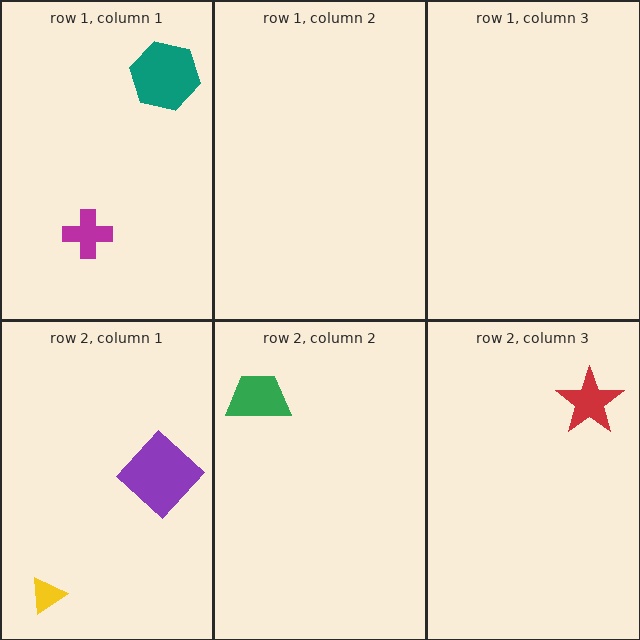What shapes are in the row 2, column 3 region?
The red star.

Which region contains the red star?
The row 2, column 3 region.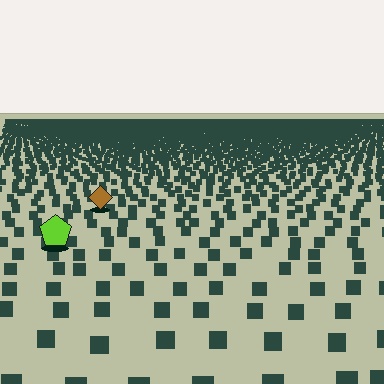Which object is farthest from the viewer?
The brown diamond is farthest from the viewer. It appears smaller and the ground texture around it is denser.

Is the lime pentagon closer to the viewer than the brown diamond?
Yes. The lime pentagon is closer — you can tell from the texture gradient: the ground texture is coarser near it.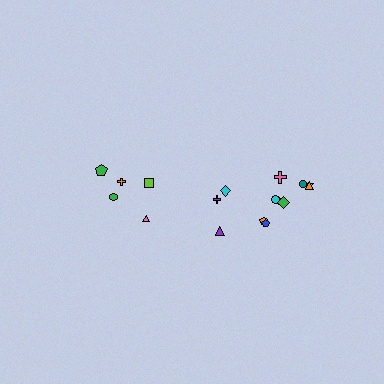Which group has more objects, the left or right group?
The right group.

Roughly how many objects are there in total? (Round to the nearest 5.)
Roughly 15 objects in total.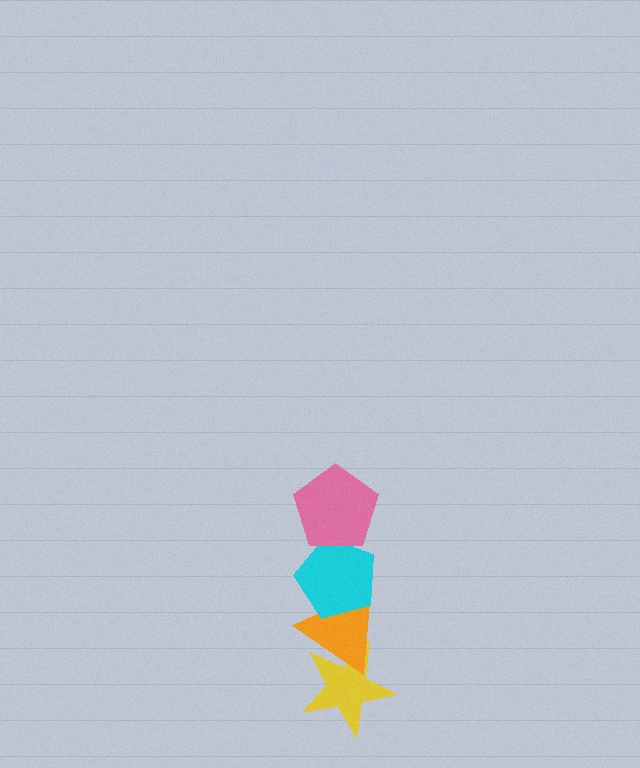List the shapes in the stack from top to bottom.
From top to bottom: the pink pentagon, the cyan pentagon, the orange triangle, the yellow star.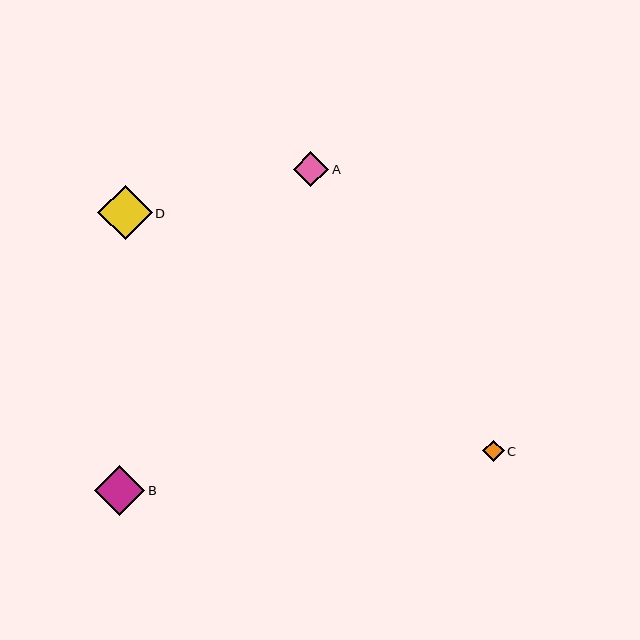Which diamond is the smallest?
Diamond C is the smallest with a size of approximately 22 pixels.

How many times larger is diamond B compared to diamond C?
Diamond B is approximately 2.3 times the size of diamond C.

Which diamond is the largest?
Diamond D is the largest with a size of approximately 54 pixels.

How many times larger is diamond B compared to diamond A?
Diamond B is approximately 1.4 times the size of diamond A.